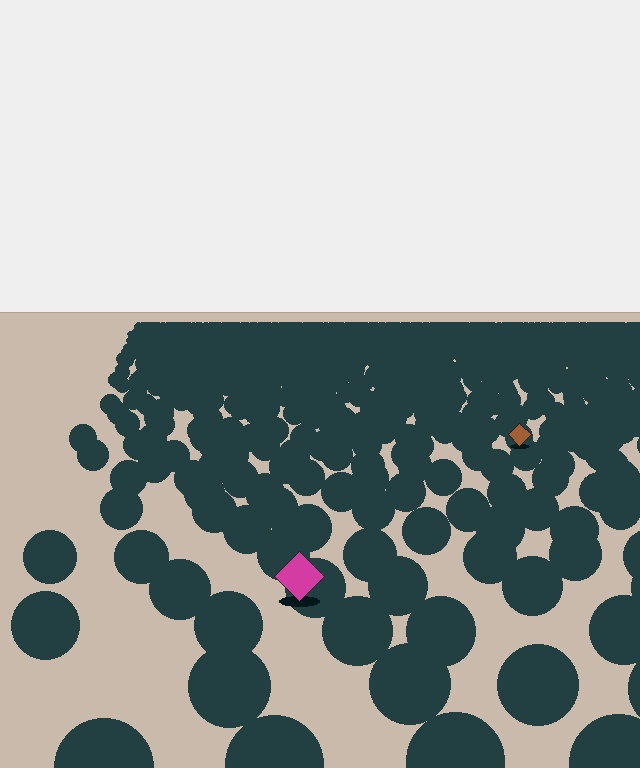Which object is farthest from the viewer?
The brown diamond is farthest from the viewer. It appears smaller and the ground texture around it is denser.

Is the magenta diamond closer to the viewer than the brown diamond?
Yes. The magenta diamond is closer — you can tell from the texture gradient: the ground texture is coarser near it.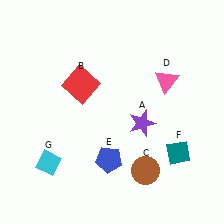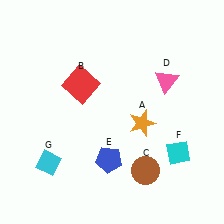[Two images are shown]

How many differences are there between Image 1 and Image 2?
There are 2 differences between the two images.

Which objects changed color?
A changed from purple to orange. F changed from teal to cyan.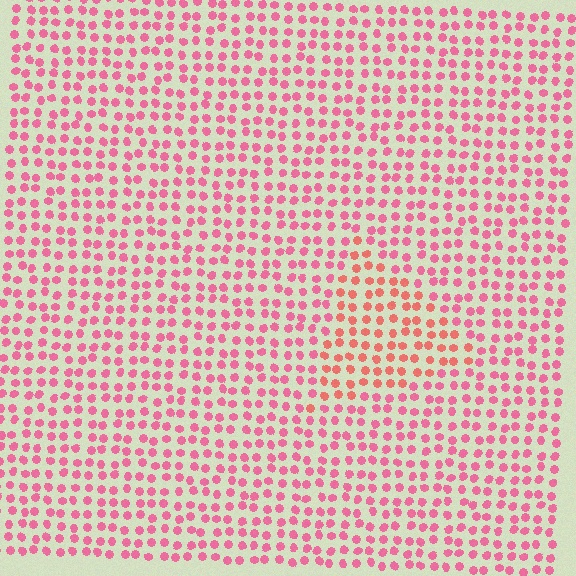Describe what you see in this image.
The image is filled with small pink elements in a uniform arrangement. A triangle-shaped region is visible where the elements are tinted to a slightly different hue, forming a subtle color boundary.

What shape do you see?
I see a triangle.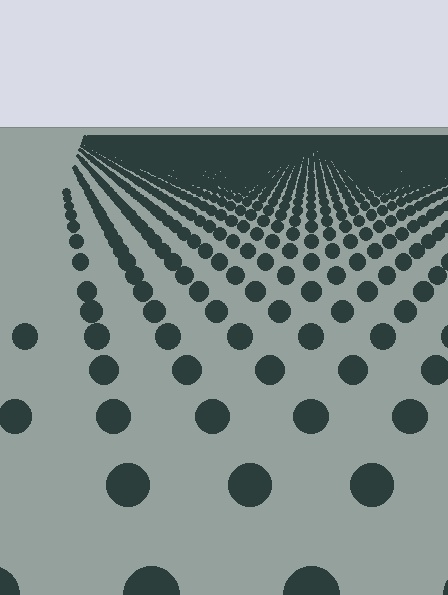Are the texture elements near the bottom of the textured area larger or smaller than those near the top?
Larger. Near the bottom, elements are closer to the viewer and appear at a bigger on-screen size.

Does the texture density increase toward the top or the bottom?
Density increases toward the top.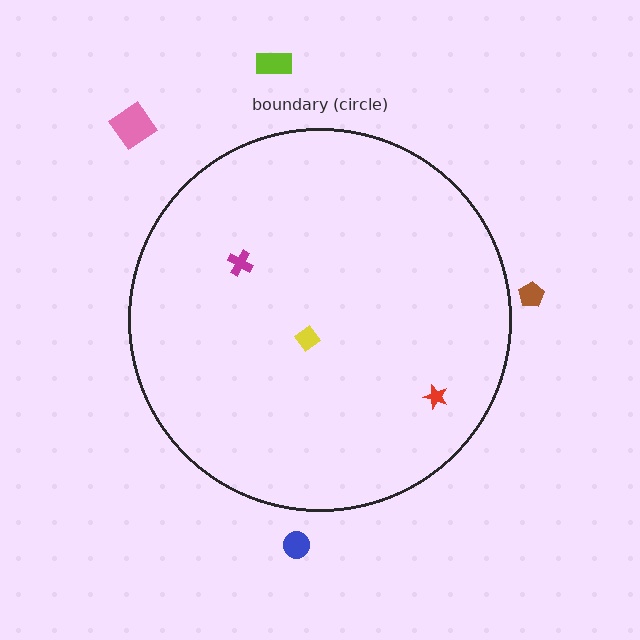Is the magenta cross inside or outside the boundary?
Inside.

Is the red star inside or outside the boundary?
Inside.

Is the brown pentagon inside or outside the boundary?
Outside.